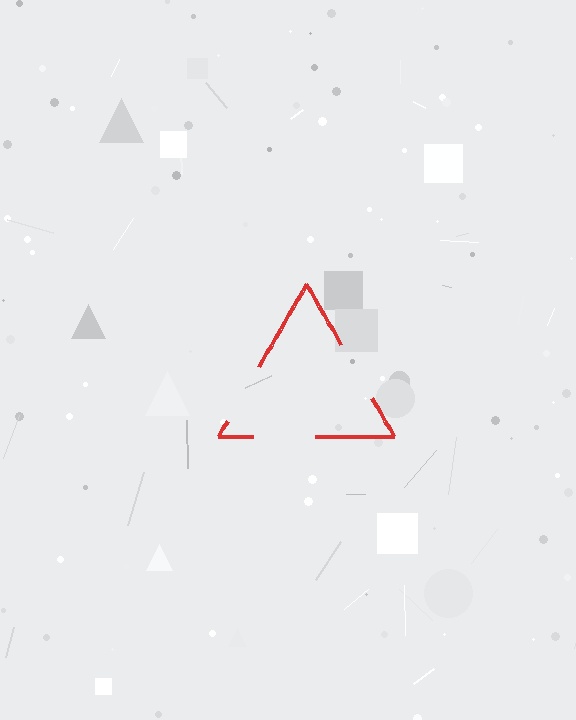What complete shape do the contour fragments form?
The contour fragments form a triangle.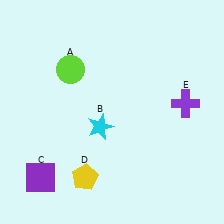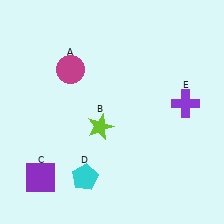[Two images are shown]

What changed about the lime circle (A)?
In Image 1, A is lime. In Image 2, it changed to magenta.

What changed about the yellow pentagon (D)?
In Image 1, D is yellow. In Image 2, it changed to cyan.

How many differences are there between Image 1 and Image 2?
There are 3 differences between the two images.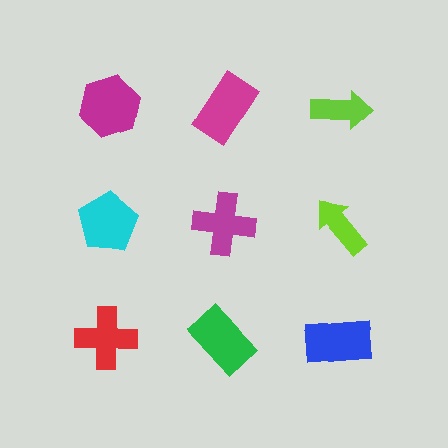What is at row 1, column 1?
A magenta hexagon.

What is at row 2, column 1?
A cyan pentagon.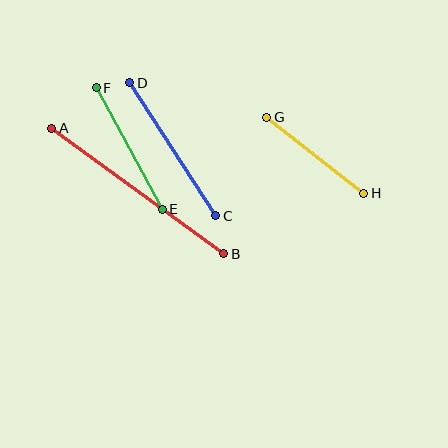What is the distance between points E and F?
The distance is approximately 139 pixels.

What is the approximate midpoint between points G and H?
The midpoint is at approximately (315, 155) pixels.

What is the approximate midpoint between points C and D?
The midpoint is at approximately (173, 149) pixels.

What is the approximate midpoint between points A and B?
The midpoint is at approximately (138, 191) pixels.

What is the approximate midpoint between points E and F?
The midpoint is at approximately (129, 148) pixels.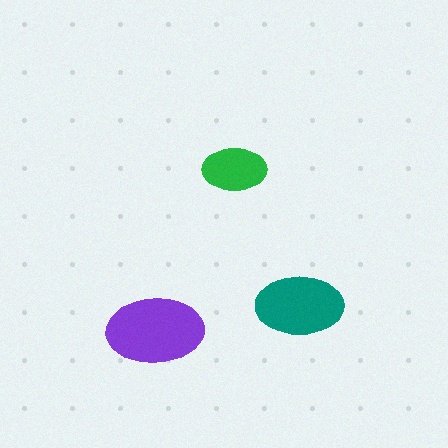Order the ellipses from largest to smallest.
the purple one, the teal one, the green one.